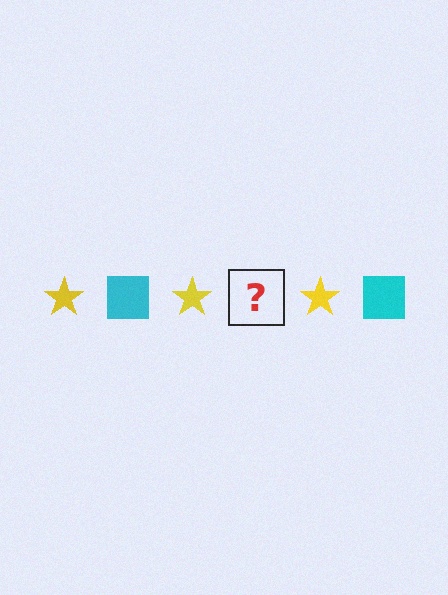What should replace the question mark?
The question mark should be replaced with a cyan square.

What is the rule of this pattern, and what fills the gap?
The rule is that the pattern alternates between yellow star and cyan square. The gap should be filled with a cyan square.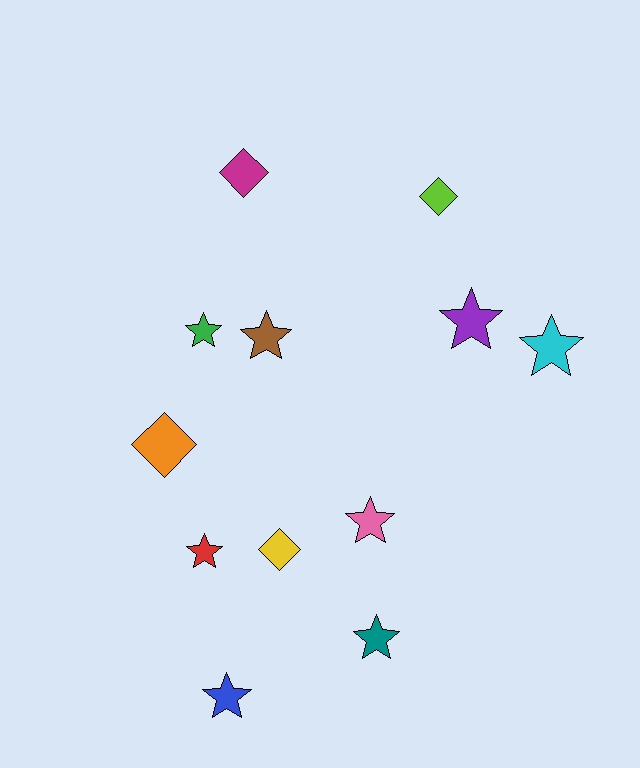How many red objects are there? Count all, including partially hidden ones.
There is 1 red object.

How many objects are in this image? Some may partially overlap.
There are 12 objects.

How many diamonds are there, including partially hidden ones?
There are 4 diamonds.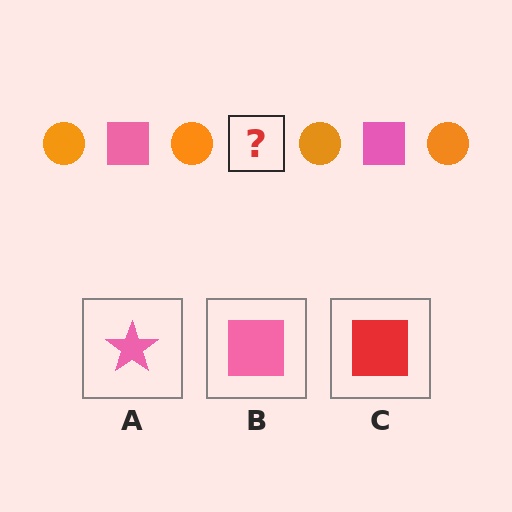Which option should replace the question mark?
Option B.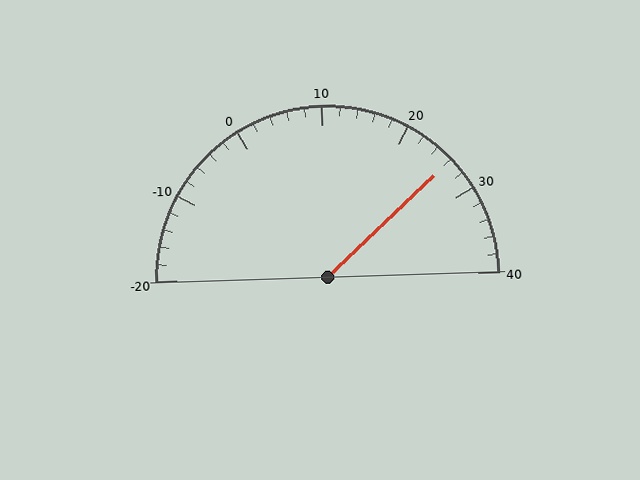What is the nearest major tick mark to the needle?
The nearest major tick mark is 30.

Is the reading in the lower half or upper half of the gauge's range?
The reading is in the upper half of the range (-20 to 40).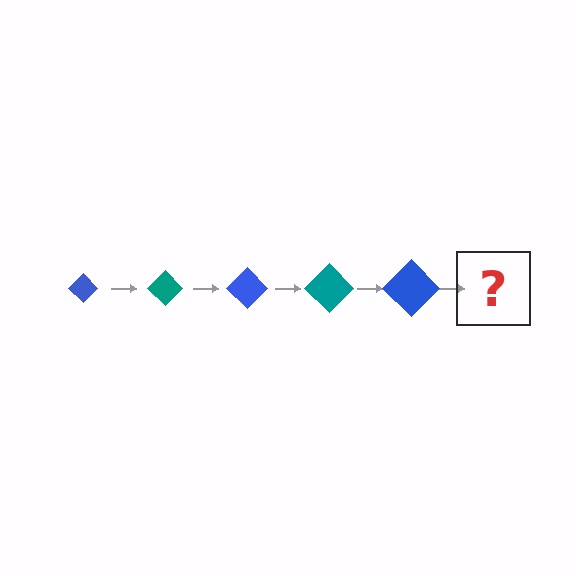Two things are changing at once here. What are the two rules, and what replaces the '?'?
The two rules are that the diamond grows larger each step and the color cycles through blue and teal. The '?' should be a teal diamond, larger than the previous one.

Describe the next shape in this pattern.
It should be a teal diamond, larger than the previous one.